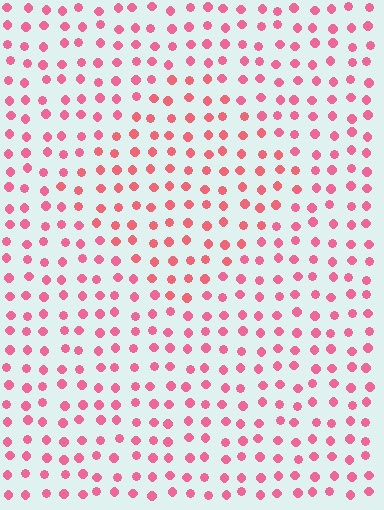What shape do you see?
I see a diamond.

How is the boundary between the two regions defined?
The boundary is defined purely by a slight shift in hue (about 16 degrees). Spacing, size, and orientation are identical on both sides.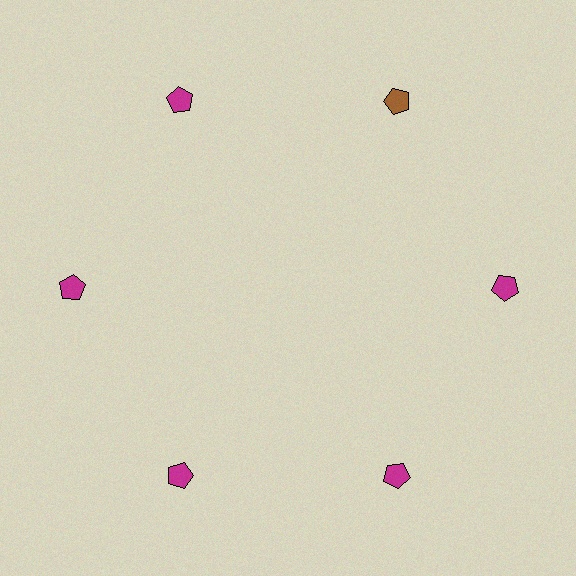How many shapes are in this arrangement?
There are 6 shapes arranged in a ring pattern.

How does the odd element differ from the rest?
It has a different color: brown instead of magenta.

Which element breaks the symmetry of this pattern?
The brown pentagon at roughly the 1 o'clock position breaks the symmetry. All other shapes are magenta pentagons.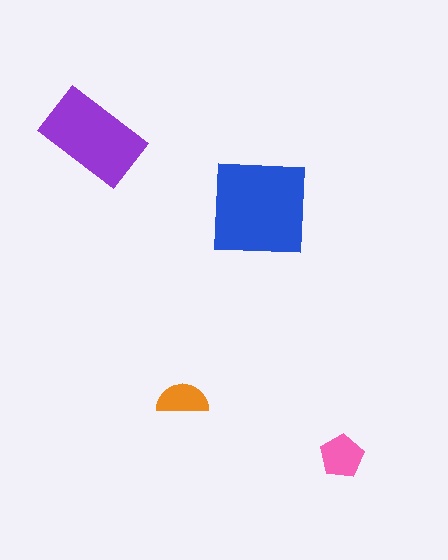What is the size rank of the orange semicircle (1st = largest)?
4th.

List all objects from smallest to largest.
The orange semicircle, the pink pentagon, the purple rectangle, the blue square.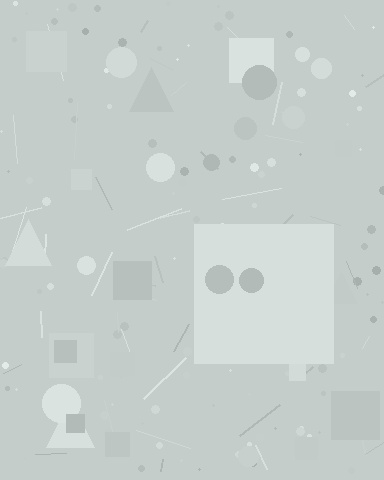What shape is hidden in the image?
A square is hidden in the image.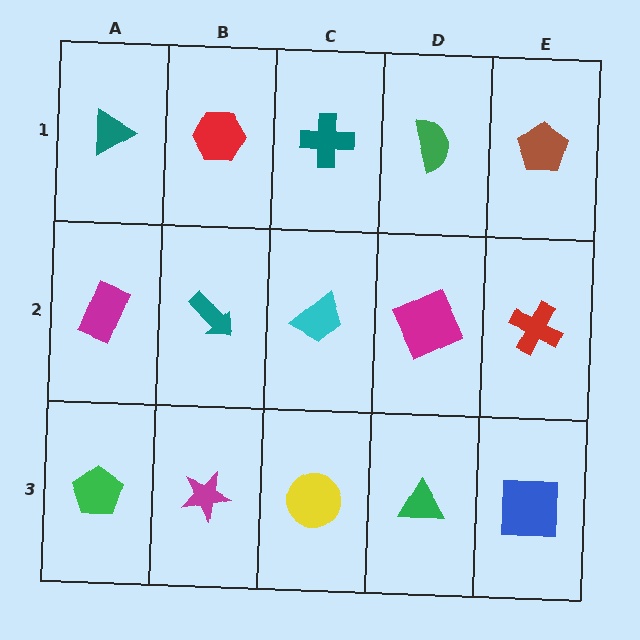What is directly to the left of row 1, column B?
A teal triangle.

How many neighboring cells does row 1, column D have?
3.